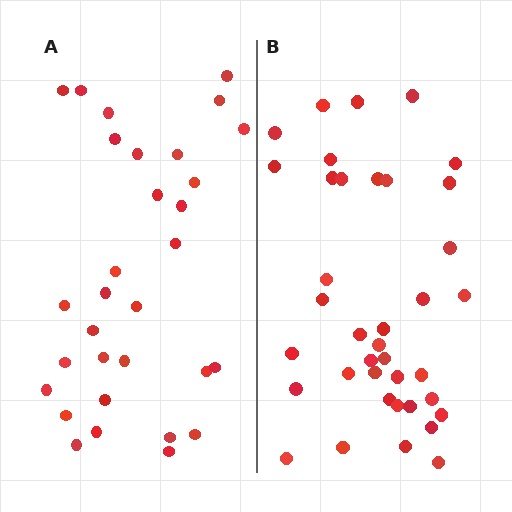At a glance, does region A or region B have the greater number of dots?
Region B (the right region) has more dots.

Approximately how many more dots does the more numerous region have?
Region B has roughly 8 or so more dots than region A.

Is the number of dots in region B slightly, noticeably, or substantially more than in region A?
Region B has only slightly more — the two regions are fairly close. The ratio is roughly 1.2 to 1.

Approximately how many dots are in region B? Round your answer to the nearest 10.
About 40 dots. (The exact count is 38, which rounds to 40.)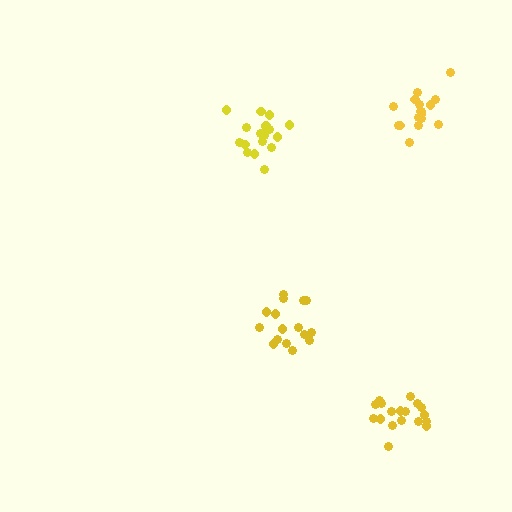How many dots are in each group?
Group 1: 16 dots, Group 2: 17 dots, Group 3: 19 dots, Group 4: 18 dots (70 total).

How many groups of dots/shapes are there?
There are 4 groups.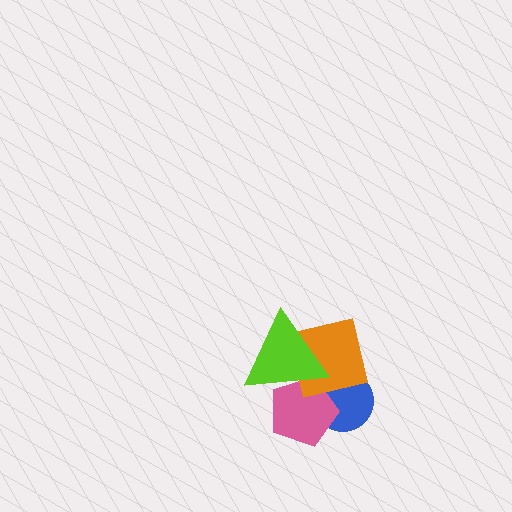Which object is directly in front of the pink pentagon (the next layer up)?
The orange square is directly in front of the pink pentagon.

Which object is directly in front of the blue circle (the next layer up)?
The pink pentagon is directly in front of the blue circle.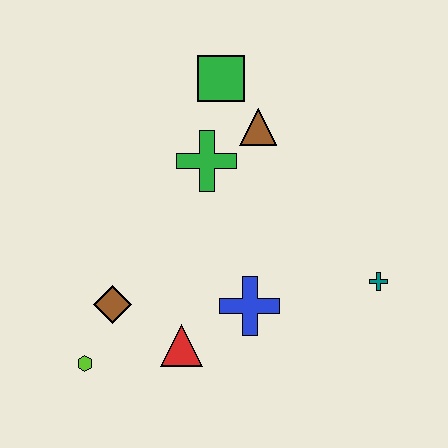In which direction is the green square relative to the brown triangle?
The green square is above the brown triangle.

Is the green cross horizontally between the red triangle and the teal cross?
Yes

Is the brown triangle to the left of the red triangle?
No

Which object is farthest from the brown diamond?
The teal cross is farthest from the brown diamond.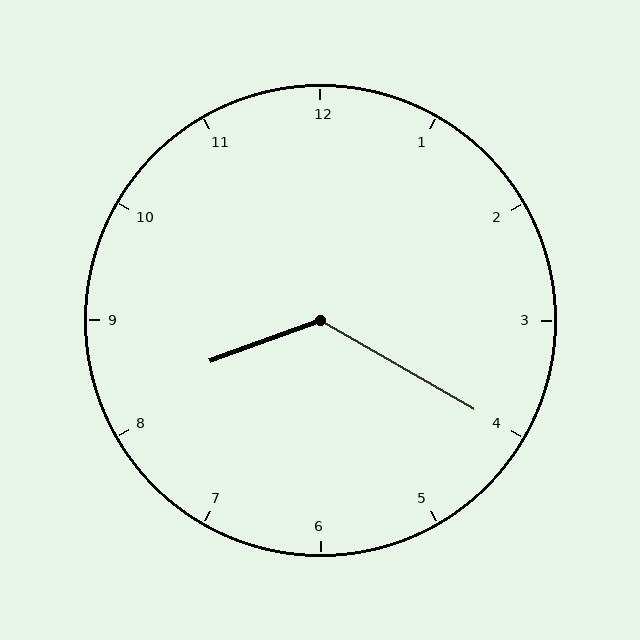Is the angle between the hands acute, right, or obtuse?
It is obtuse.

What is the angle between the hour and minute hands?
Approximately 130 degrees.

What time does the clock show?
8:20.